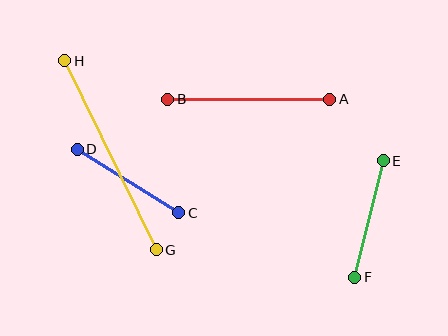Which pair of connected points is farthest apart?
Points G and H are farthest apart.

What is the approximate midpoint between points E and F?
The midpoint is at approximately (369, 219) pixels.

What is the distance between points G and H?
The distance is approximately 210 pixels.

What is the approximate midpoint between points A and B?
The midpoint is at approximately (249, 99) pixels.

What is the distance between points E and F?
The distance is approximately 120 pixels.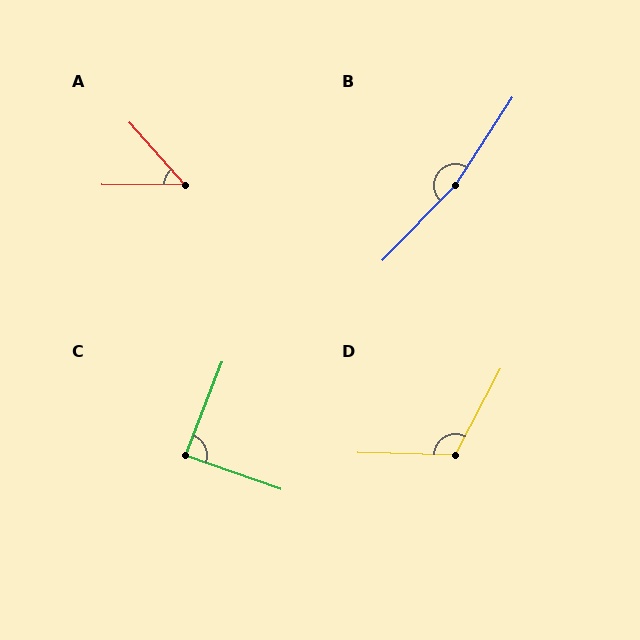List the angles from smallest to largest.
A (48°), C (88°), D (116°), B (169°).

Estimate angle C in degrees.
Approximately 88 degrees.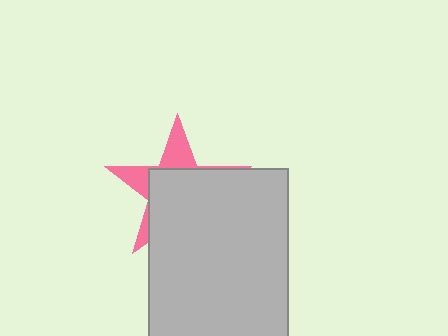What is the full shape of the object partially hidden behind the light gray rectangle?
The partially hidden object is a pink star.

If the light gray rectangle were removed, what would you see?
You would see the complete pink star.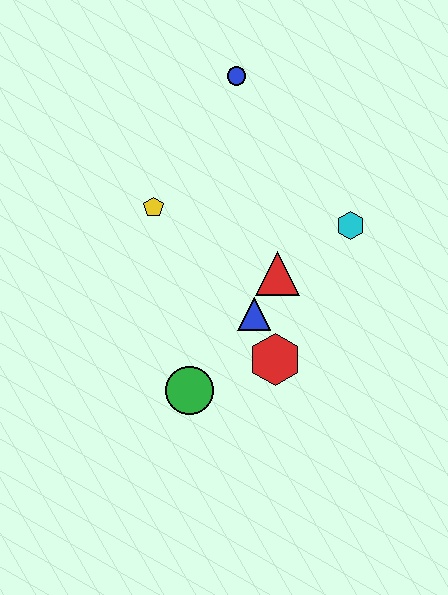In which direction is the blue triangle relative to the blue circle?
The blue triangle is below the blue circle.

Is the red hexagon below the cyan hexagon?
Yes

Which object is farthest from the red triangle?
The blue circle is farthest from the red triangle.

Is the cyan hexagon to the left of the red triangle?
No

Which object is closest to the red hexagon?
The blue triangle is closest to the red hexagon.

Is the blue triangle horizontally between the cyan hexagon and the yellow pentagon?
Yes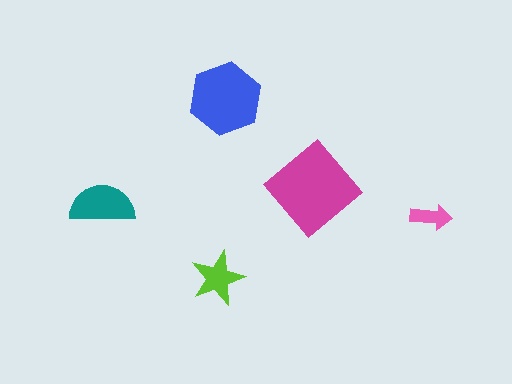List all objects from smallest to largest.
The pink arrow, the lime star, the teal semicircle, the blue hexagon, the magenta diamond.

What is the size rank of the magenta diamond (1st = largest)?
1st.